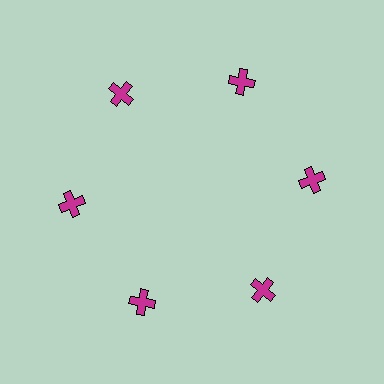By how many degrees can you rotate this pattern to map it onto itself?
The pattern maps onto itself every 60 degrees of rotation.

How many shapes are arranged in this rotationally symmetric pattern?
There are 6 shapes, arranged in 6 groups of 1.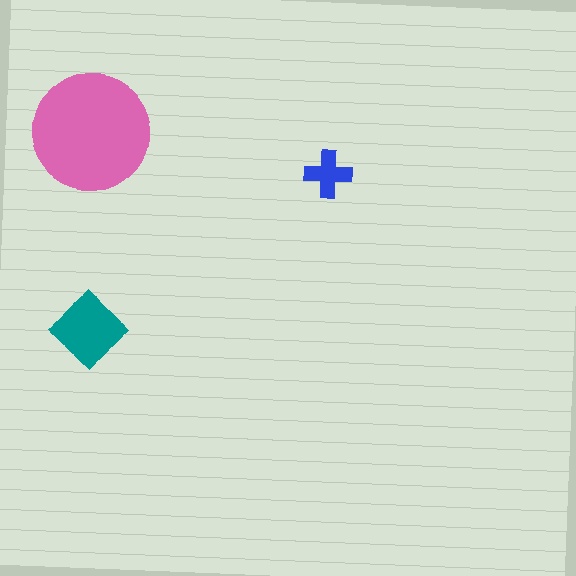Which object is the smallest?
The blue cross.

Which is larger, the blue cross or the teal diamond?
The teal diamond.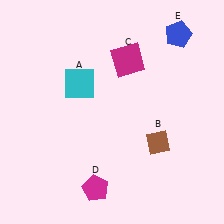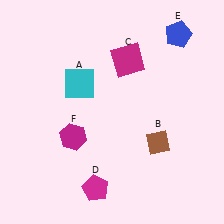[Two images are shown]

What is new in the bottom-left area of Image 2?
A magenta hexagon (F) was added in the bottom-left area of Image 2.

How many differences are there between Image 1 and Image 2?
There is 1 difference between the two images.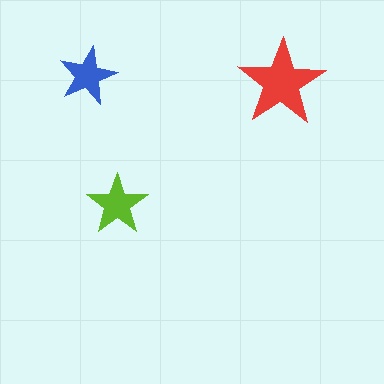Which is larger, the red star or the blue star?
The red one.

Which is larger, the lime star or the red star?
The red one.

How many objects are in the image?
There are 3 objects in the image.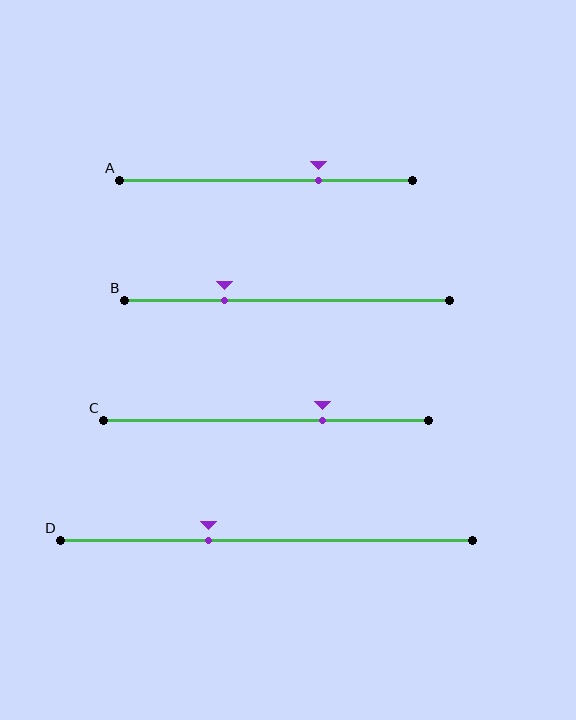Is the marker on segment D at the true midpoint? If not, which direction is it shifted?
No, the marker on segment D is shifted to the left by about 14% of the segment length.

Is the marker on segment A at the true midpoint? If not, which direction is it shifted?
No, the marker on segment A is shifted to the right by about 18% of the segment length.